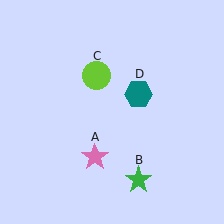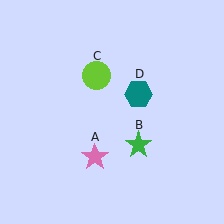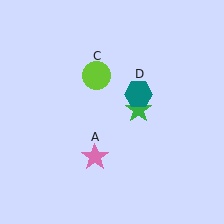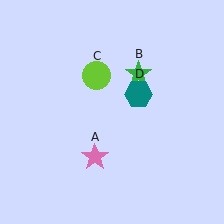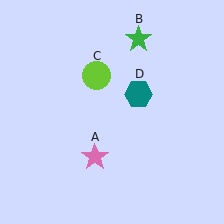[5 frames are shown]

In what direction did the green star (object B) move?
The green star (object B) moved up.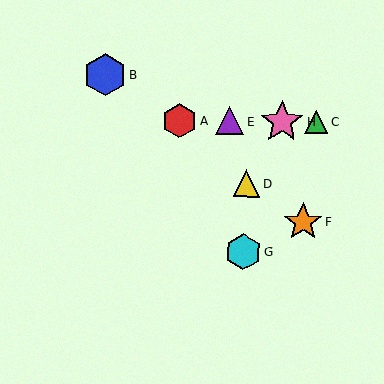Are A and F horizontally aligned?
No, A is at y≈121 and F is at y≈222.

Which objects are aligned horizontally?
Objects A, C, E, H are aligned horizontally.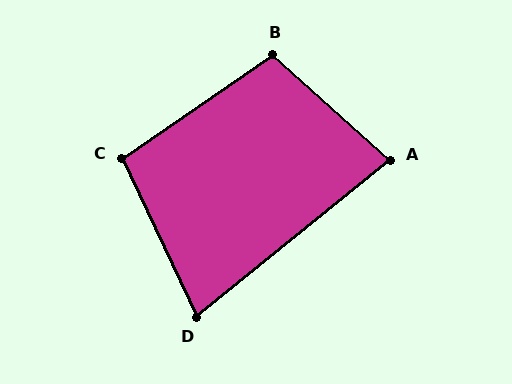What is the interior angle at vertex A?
Approximately 81 degrees (acute).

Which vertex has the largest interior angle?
B, at approximately 104 degrees.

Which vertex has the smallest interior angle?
D, at approximately 76 degrees.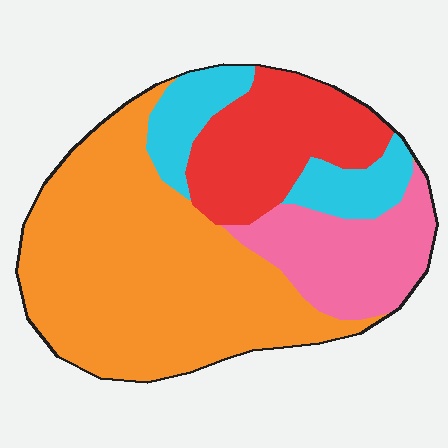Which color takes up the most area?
Orange, at roughly 50%.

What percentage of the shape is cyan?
Cyan takes up less than a quarter of the shape.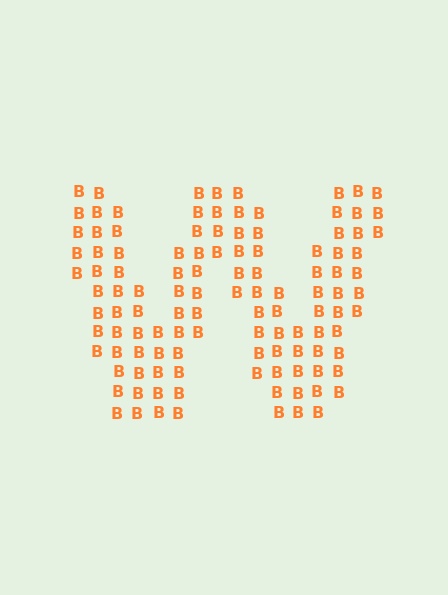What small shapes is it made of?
It is made of small letter B's.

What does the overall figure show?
The overall figure shows the letter W.